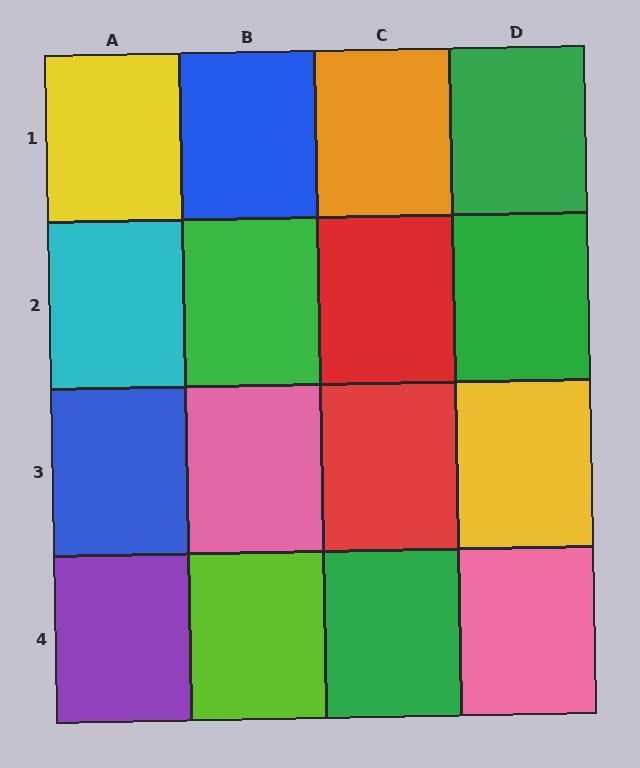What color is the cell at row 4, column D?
Pink.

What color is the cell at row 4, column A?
Purple.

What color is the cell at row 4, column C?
Green.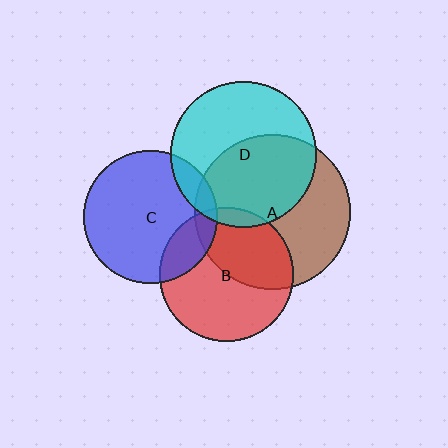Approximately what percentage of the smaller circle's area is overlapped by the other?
Approximately 20%.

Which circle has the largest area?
Circle A (brown).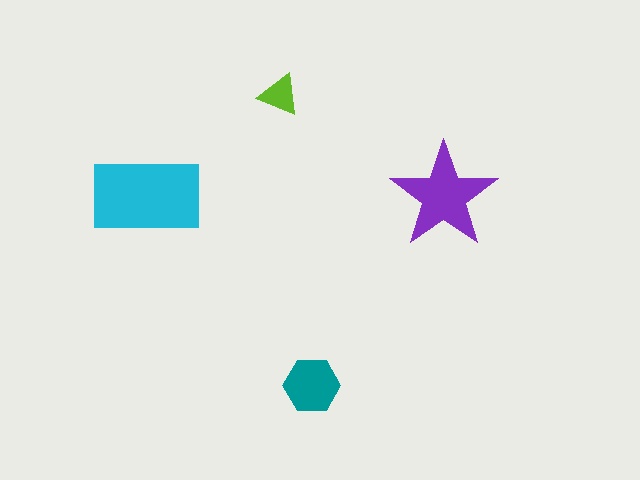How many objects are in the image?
There are 4 objects in the image.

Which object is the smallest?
The lime triangle.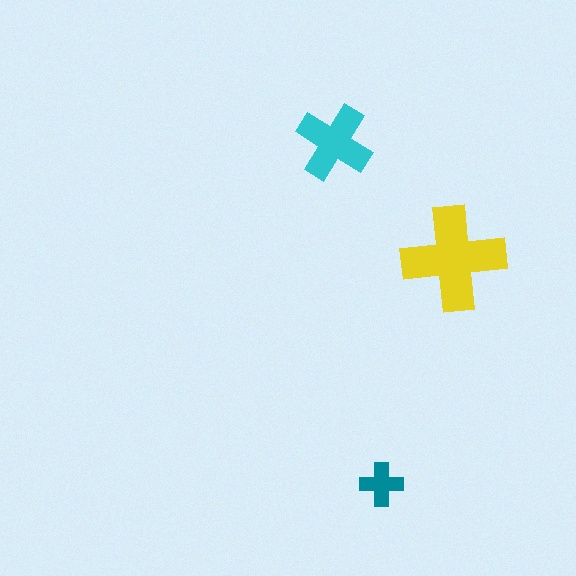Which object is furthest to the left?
The cyan cross is leftmost.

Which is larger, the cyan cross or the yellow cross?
The yellow one.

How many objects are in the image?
There are 3 objects in the image.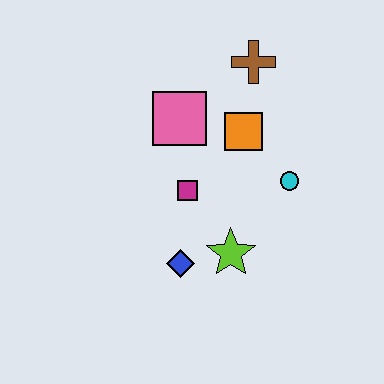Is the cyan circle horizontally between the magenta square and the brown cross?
No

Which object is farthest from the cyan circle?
The blue diamond is farthest from the cyan circle.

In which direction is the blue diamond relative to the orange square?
The blue diamond is below the orange square.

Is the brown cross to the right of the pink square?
Yes